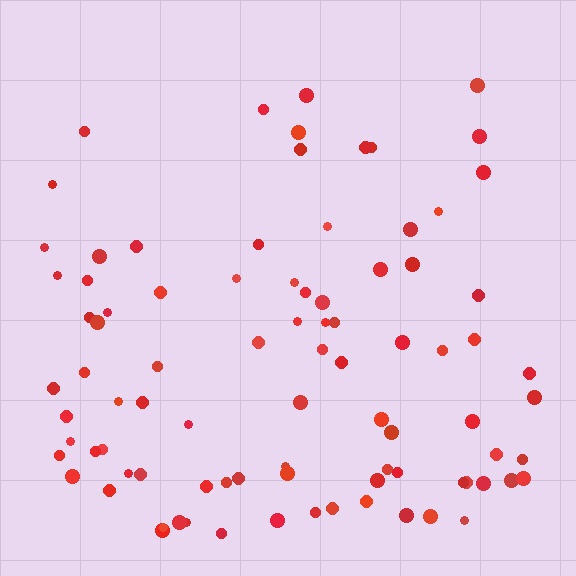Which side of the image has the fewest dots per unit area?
The top.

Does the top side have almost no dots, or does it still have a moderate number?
Still a moderate number, just noticeably fewer than the bottom.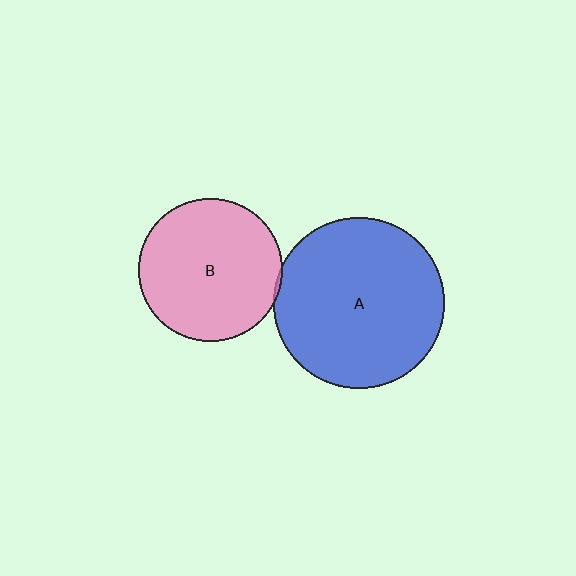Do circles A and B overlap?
Yes.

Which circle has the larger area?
Circle A (blue).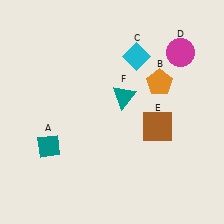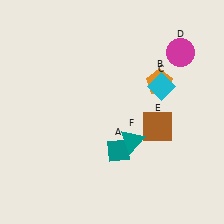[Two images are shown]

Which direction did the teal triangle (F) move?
The teal triangle (F) moved down.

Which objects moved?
The objects that moved are: the teal diamond (A), the cyan diamond (C), the teal triangle (F).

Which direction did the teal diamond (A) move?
The teal diamond (A) moved right.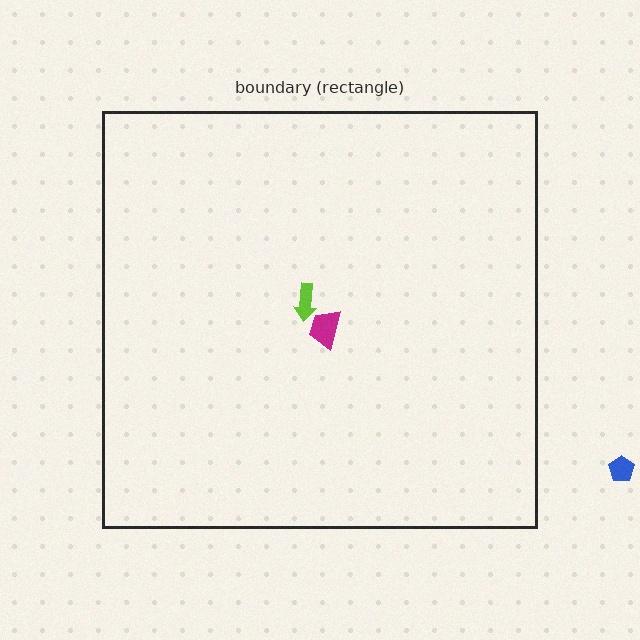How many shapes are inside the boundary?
2 inside, 1 outside.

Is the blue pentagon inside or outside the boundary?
Outside.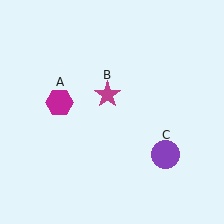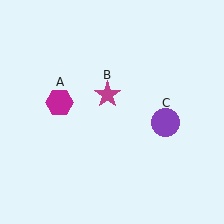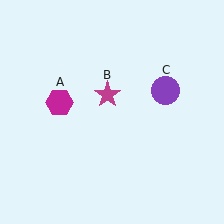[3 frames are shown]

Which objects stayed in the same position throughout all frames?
Magenta hexagon (object A) and magenta star (object B) remained stationary.